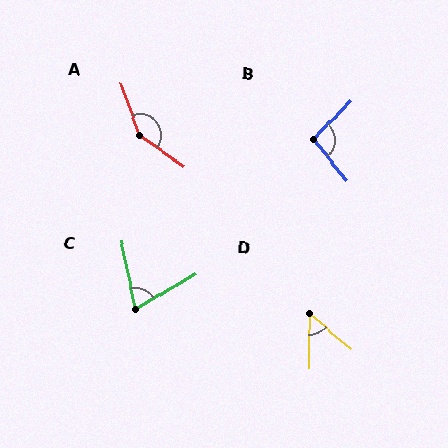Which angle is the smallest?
D, at approximately 50 degrees.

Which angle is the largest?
A, at approximately 145 degrees.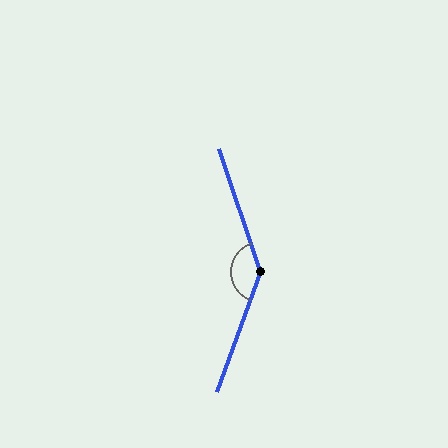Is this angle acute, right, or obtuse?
It is obtuse.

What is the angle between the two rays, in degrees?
Approximately 141 degrees.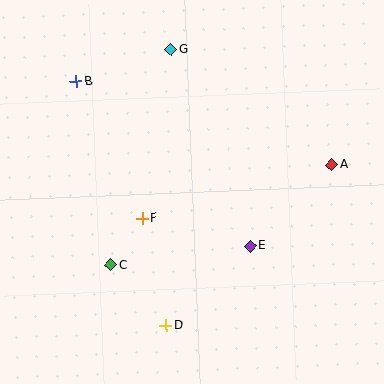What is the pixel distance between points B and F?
The distance between B and F is 152 pixels.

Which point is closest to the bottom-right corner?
Point E is closest to the bottom-right corner.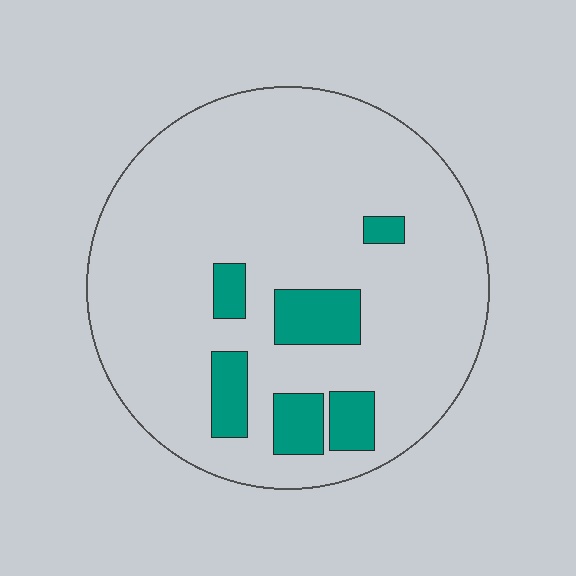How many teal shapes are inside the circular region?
6.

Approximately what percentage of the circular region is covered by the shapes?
Approximately 15%.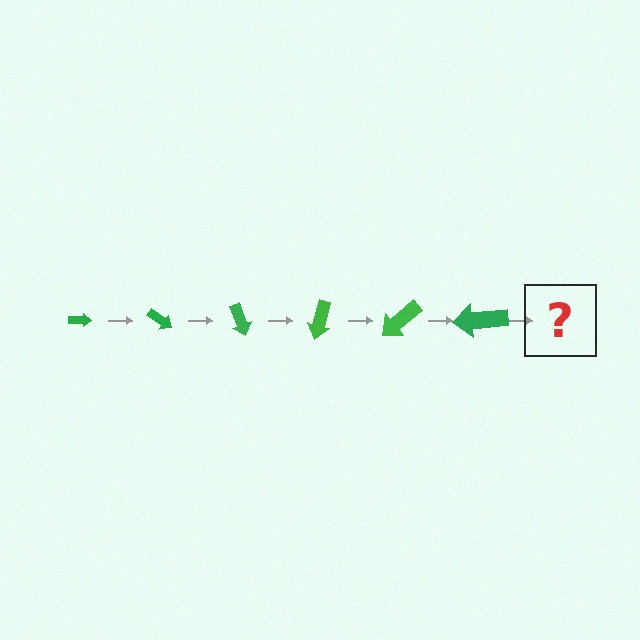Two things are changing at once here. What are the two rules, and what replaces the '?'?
The two rules are that the arrow grows larger each step and it rotates 35 degrees each step. The '?' should be an arrow, larger than the previous one and rotated 210 degrees from the start.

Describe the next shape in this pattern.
It should be an arrow, larger than the previous one and rotated 210 degrees from the start.